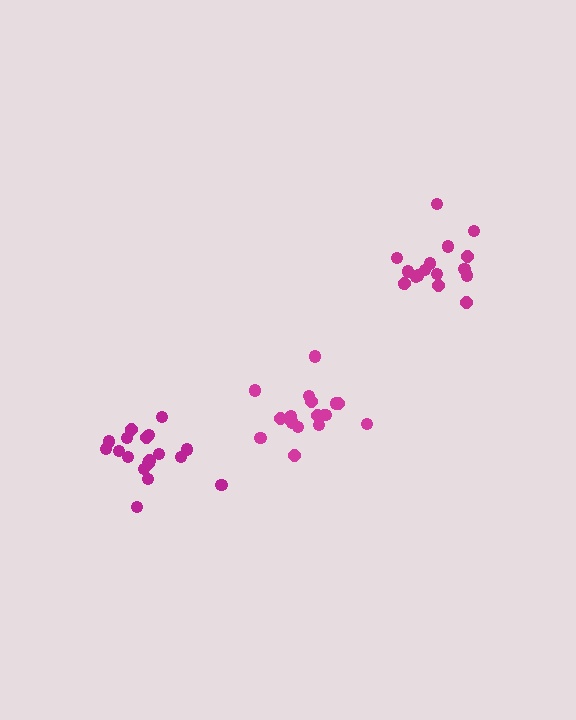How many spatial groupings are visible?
There are 3 spatial groupings.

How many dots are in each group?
Group 1: 17 dots, Group 2: 18 dots, Group 3: 18 dots (53 total).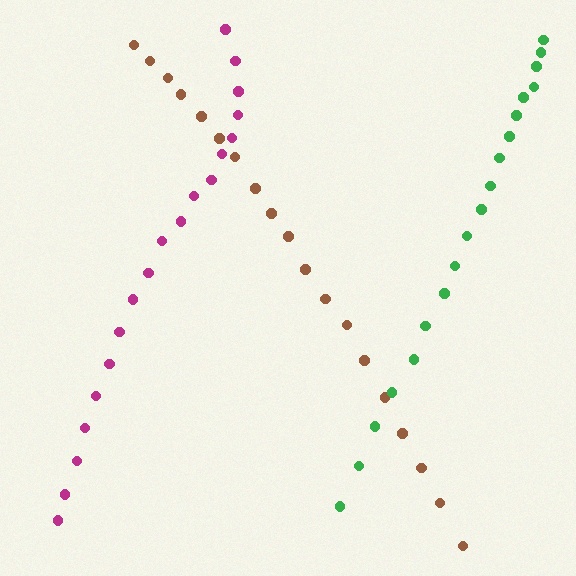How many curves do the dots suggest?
There are 3 distinct paths.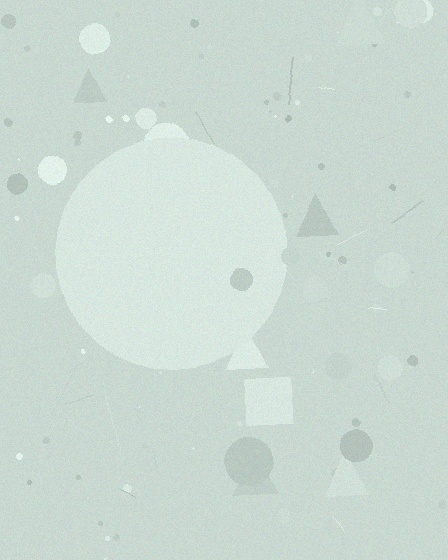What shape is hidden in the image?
A circle is hidden in the image.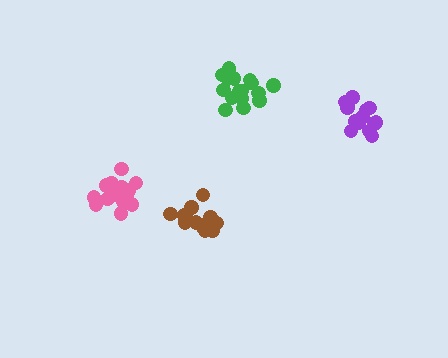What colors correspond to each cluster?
The clusters are colored: brown, green, pink, purple.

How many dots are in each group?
Group 1: 14 dots, Group 2: 16 dots, Group 3: 16 dots, Group 4: 14 dots (60 total).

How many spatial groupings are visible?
There are 4 spatial groupings.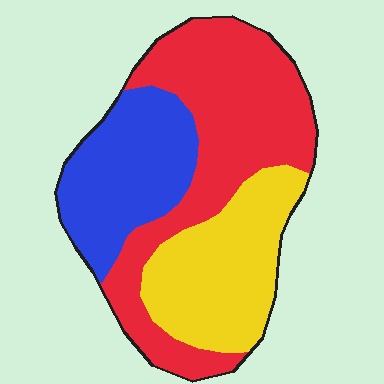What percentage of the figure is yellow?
Yellow takes up between a quarter and a half of the figure.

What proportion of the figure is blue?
Blue takes up about one quarter (1/4) of the figure.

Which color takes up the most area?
Red, at roughly 45%.